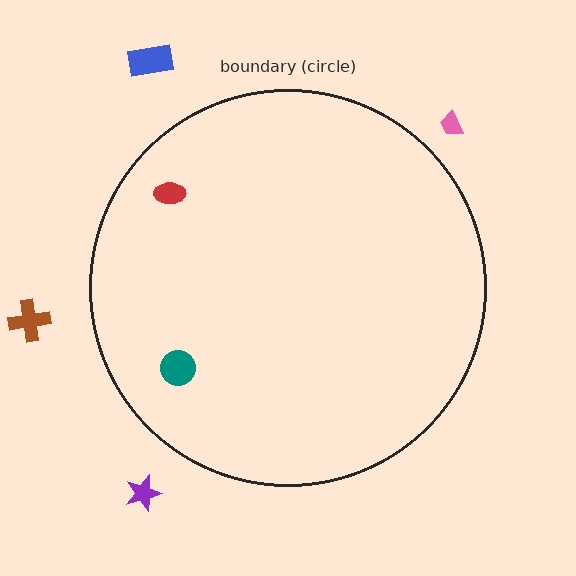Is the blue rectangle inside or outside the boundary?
Outside.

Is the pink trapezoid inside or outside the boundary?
Outside.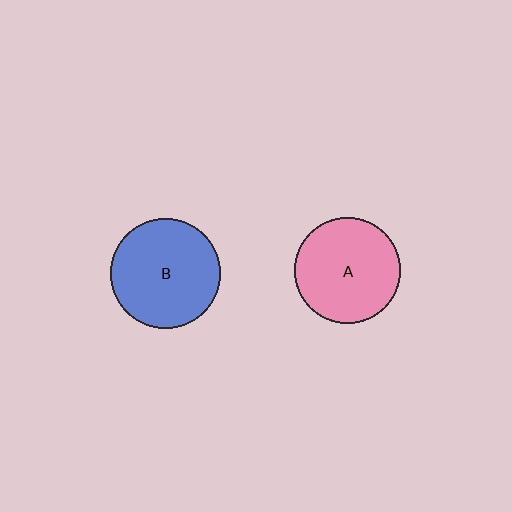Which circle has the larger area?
Circle B (blue).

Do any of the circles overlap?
No, none of the circles overlap.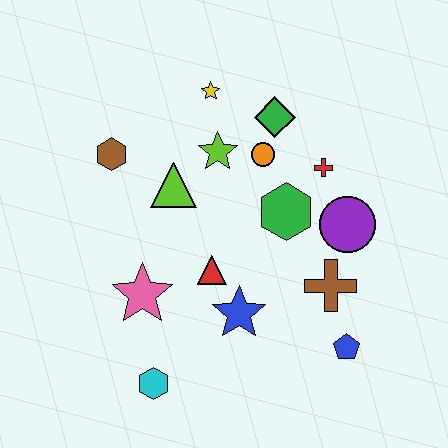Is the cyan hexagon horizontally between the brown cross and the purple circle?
No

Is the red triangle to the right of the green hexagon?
No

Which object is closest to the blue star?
The red triangle is closest to the blue star.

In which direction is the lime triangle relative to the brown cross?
The lime triangle is to the left of the brown cross.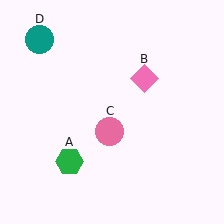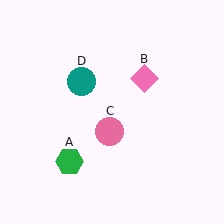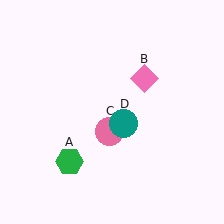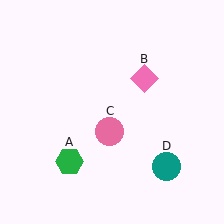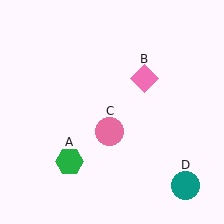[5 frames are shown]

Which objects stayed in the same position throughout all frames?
Green hexagon (object A) and pink diamond (object B) and pink circle (object C) remained stationary.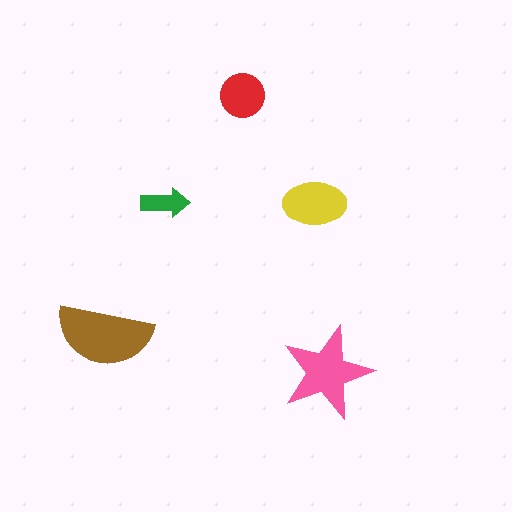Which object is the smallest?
The green arrow.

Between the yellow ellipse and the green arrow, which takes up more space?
The yellow ellipse.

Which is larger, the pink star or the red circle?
The pink star.